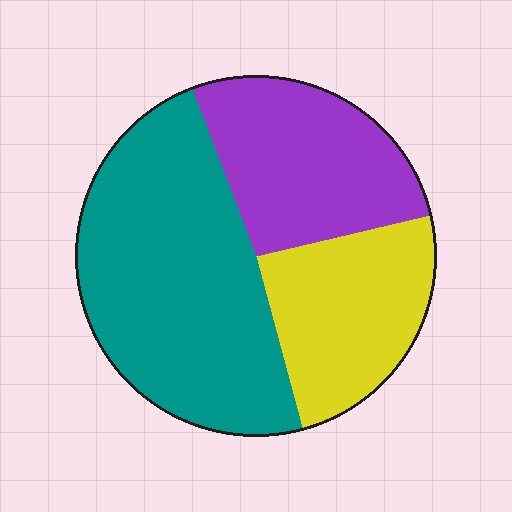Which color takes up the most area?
Teal, at roughly 50%.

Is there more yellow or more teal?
Teal.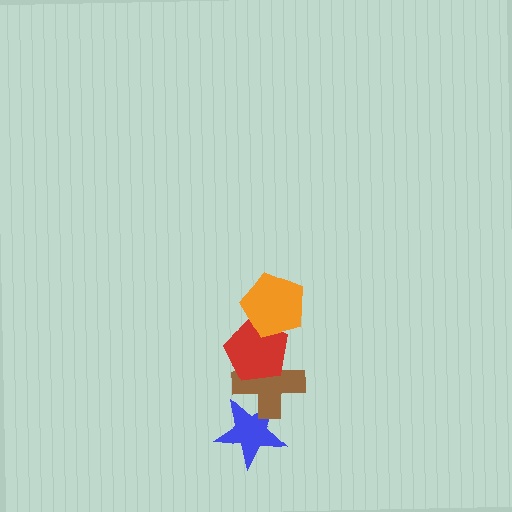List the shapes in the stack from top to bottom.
From top to bottom: the orange pentagon, the red pentagon, the brown cross, the blue star.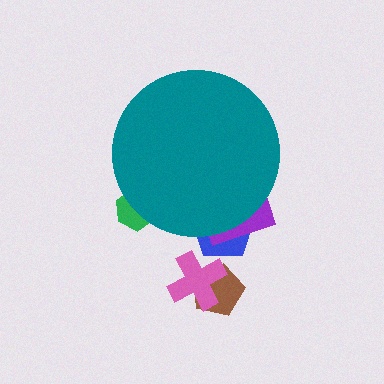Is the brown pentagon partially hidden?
No, the brown pentagon is fully visible.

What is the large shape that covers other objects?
A teal circle.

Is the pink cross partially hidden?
No, the pink cross is fully visible.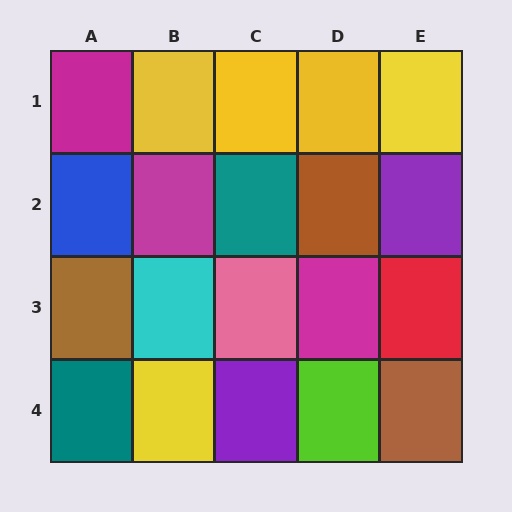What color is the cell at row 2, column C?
Teal.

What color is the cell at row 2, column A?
Blue.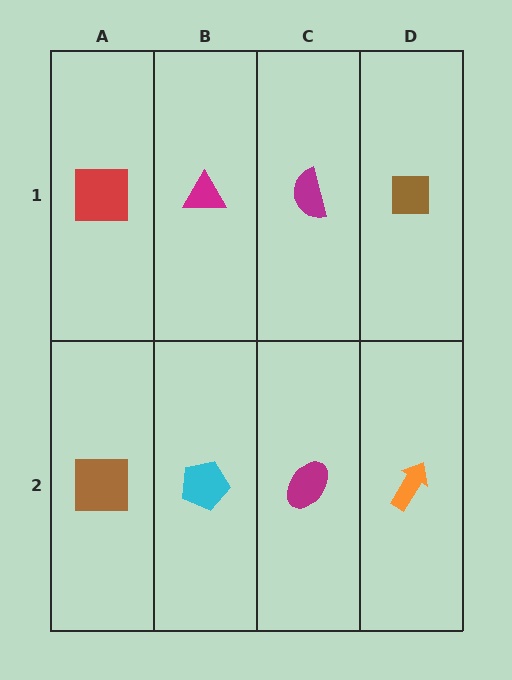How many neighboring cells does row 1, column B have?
3.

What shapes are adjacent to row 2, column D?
A brown square (row 1, column D), a magenta ellipse (row 2, column C).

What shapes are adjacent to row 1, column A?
A brown square (row 2, column A), a magenta triangle (row 1, column B).